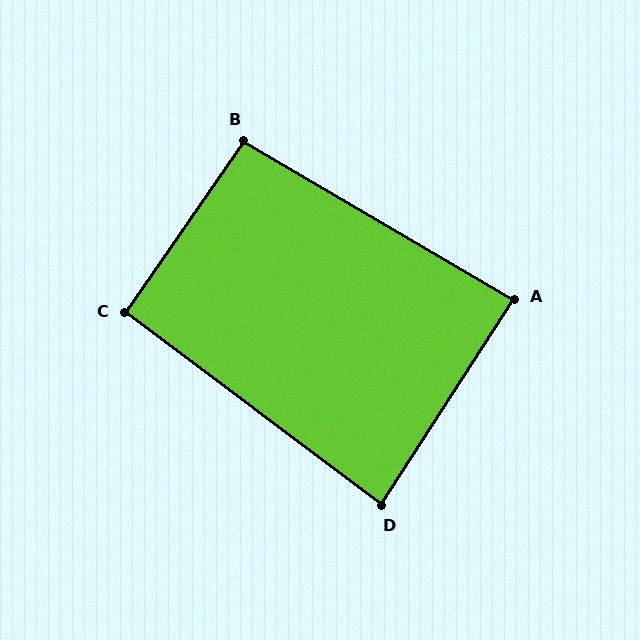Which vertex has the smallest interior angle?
D, at approximately 86 degrees.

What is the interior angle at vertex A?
Approximately 88 degrees (approximately right).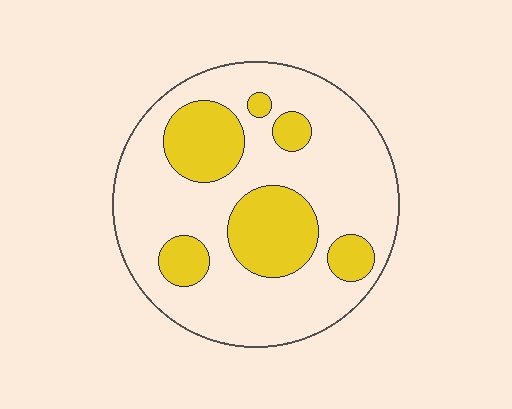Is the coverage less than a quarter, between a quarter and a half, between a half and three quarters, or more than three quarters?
Between a quarter and a half.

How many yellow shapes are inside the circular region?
6.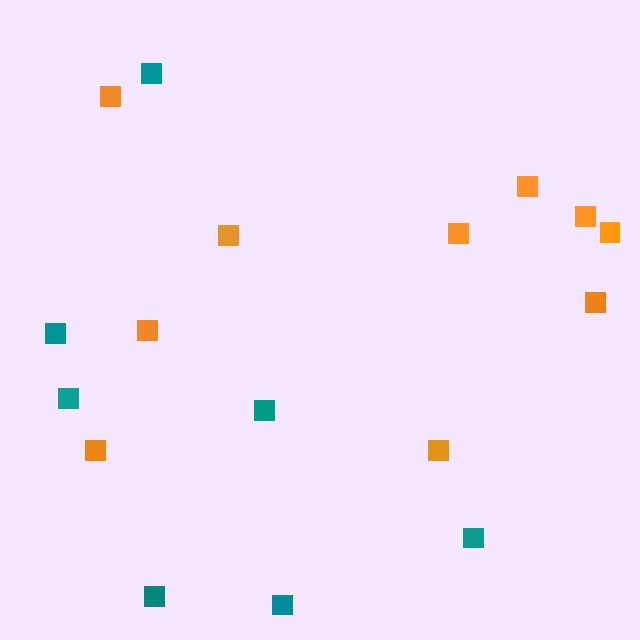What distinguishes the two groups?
There are 2 groups: one group of orange squares (10) and one group of teal squares (7).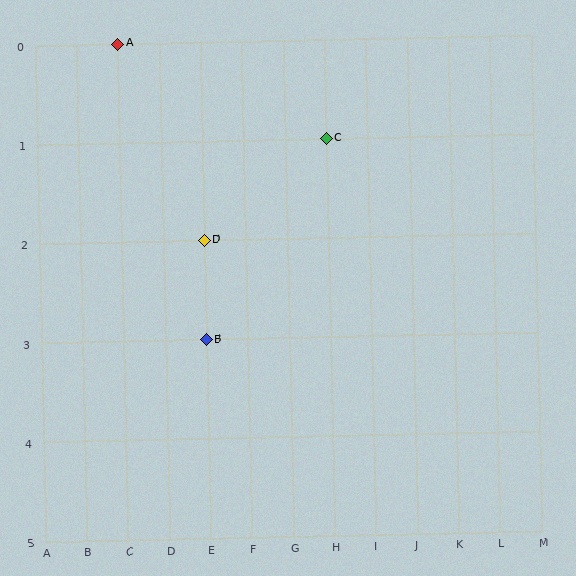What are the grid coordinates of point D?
Point D is at grid coordinates (E, 2).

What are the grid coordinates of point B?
Point B is at grid coordinates (E, 3).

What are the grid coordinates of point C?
Point C is at grid coordinates (H, 1).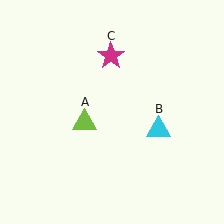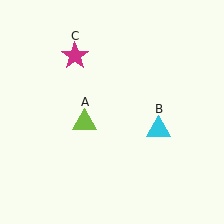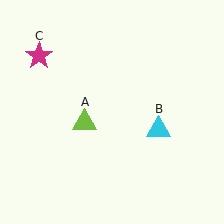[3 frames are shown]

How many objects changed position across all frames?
1 object changed position: magenta star (object C).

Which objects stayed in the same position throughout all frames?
Lime triangle (object A) and cyan triangle (object B) remained stationary.